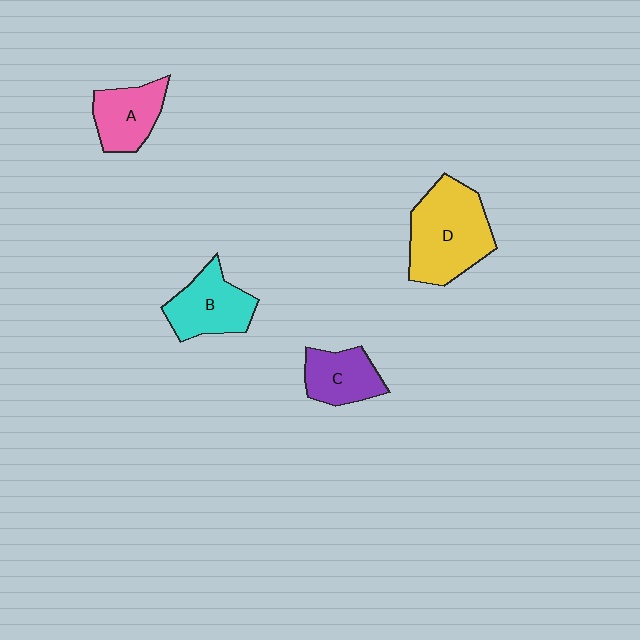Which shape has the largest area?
Shape D (yellow).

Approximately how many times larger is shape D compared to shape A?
Approximately 1.7 times.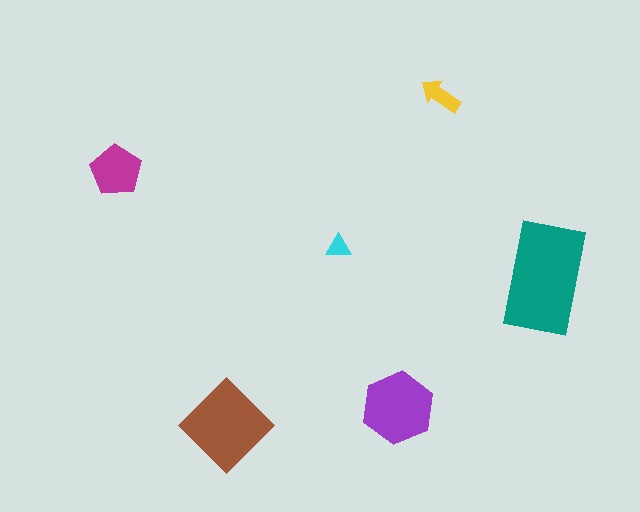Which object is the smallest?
The cyan triangle.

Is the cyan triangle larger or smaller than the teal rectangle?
Smaller.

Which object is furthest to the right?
The teal rectangle is rightmost.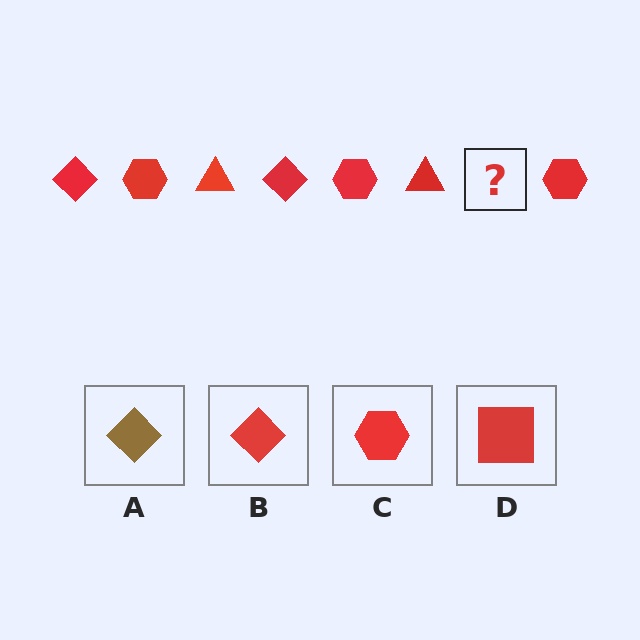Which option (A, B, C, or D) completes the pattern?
B.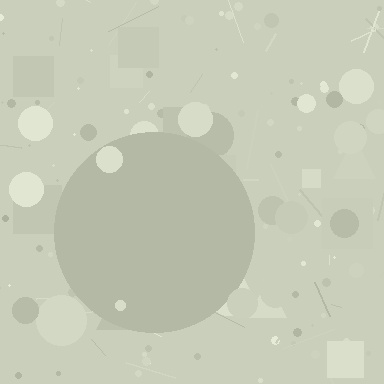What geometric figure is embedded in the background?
A circle is embedded in the background.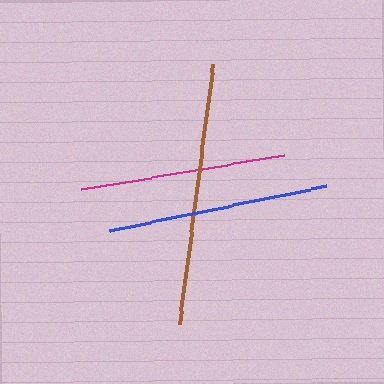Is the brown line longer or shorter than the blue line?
The brown line is longer than the blue line.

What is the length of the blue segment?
The blue segment is approximately 221 pixels long.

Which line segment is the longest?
The brown line is the longest at approximately 262 pixels.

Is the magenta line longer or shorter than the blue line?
The blue line is longer than the magenta line.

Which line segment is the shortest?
The magenta line is the shortest at approximately 206 pixels.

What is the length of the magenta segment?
The magenta segment is approximately 206 pixels long.